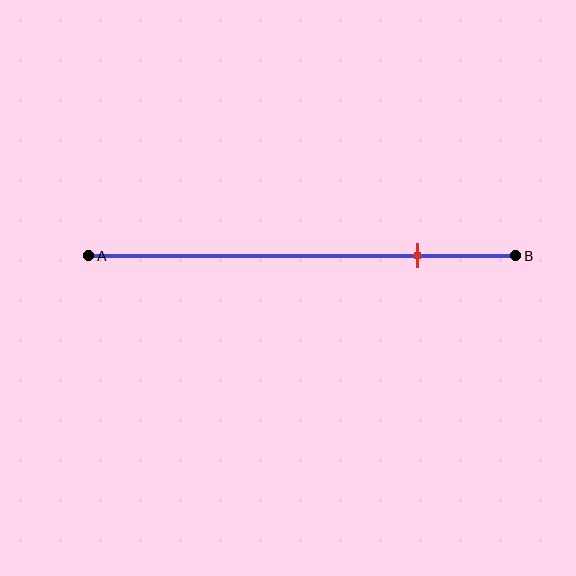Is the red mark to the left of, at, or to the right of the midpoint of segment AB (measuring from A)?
The red mark is to the right of the midpoint of segment AB.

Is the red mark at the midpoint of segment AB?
No, the mark is at about 75% from A, not at the 50% midpoint.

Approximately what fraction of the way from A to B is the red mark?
The red mark is approximately 75% of the way from A to B.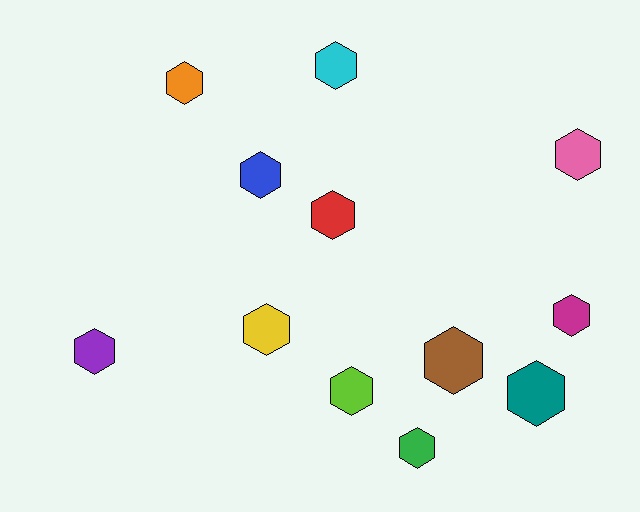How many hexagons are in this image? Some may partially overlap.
There are 12 hexagons.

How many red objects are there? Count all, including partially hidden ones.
There is 1 red object.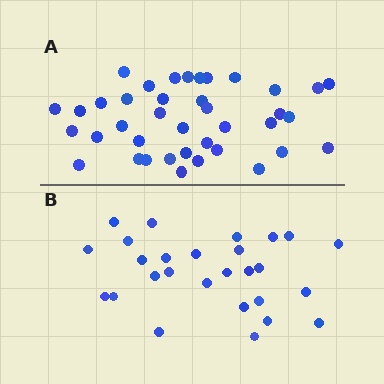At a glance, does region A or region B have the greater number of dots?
Region A (the top region) has more dots.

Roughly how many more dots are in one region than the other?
Region A has roughly 12 or so more dots than region B.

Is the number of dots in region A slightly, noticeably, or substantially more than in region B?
Region A has noticeably more, but not dramatically so. The ratio is roughly 1.4 to 1.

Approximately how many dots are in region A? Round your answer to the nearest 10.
About 40 dots. (The exact count is 39, which rounds to 40.)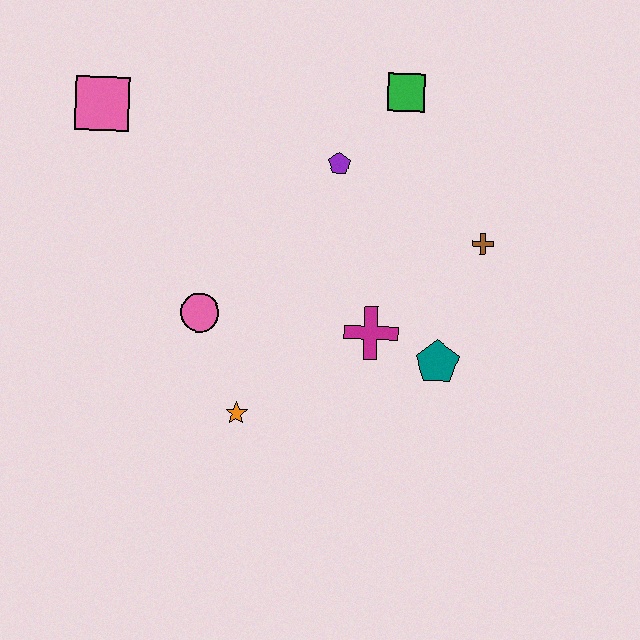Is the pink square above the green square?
No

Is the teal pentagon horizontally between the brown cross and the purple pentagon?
Yes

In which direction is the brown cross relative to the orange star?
The brown cross is to the right of the orange star.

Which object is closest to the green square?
The purple pentagon is closest to the green square.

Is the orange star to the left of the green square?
Yes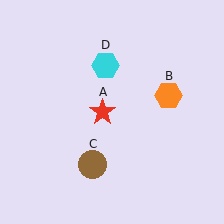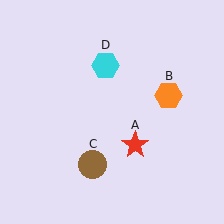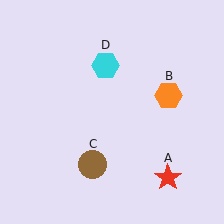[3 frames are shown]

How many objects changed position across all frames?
1 object changed position: red star (object A).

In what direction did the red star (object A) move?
The red star (object A) moved down and to the right.